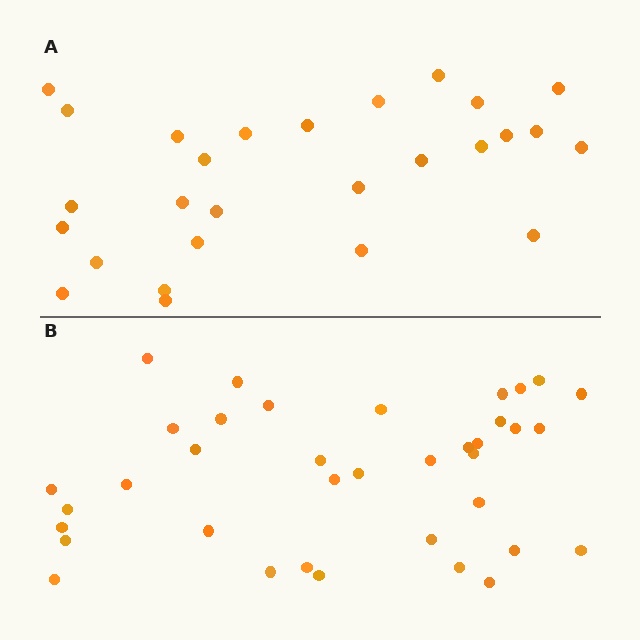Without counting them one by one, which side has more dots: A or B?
Region B (the bottom region) has more dots.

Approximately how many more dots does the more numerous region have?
Region B has roughly 10 or so more dots than region A.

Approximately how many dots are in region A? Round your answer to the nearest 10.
About 30 dots. (The exact count is 27, which rounds to 30.)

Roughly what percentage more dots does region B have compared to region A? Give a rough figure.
About 35% more.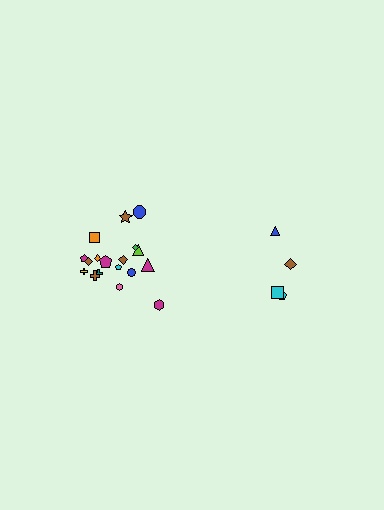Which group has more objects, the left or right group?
The left group.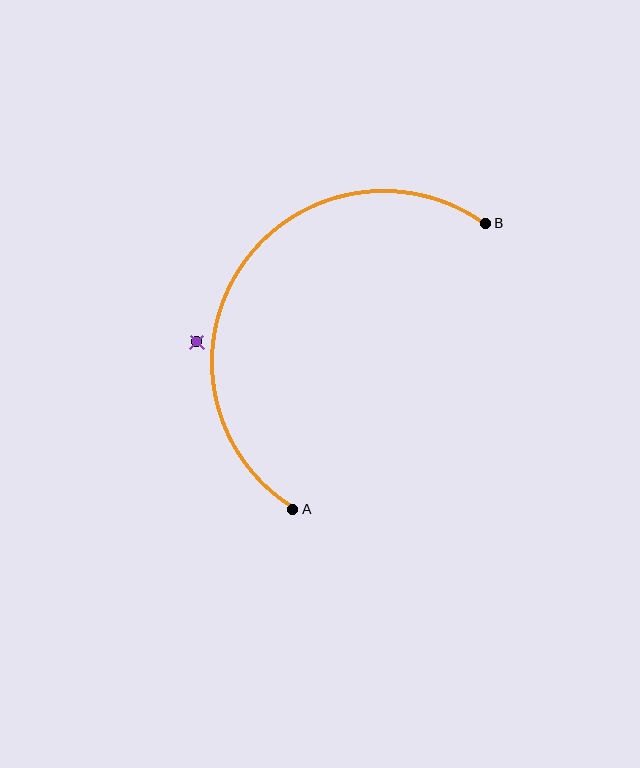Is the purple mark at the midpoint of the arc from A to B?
No — the purple mark does not lie on the arc at all. It sits slightly outside the curve.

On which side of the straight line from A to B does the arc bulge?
The arc bulges above and to the left of the straight line connecting A and B.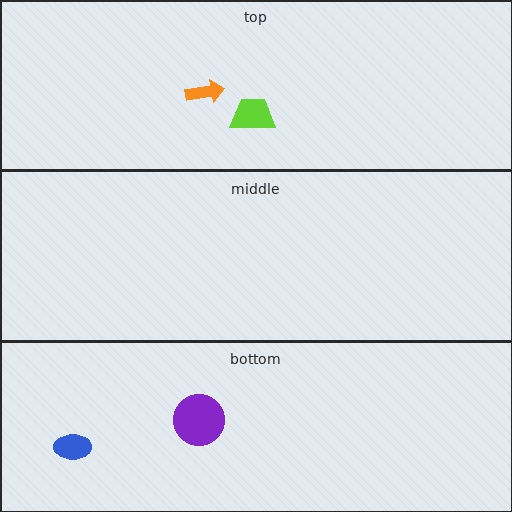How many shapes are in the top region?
2.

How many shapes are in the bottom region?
2.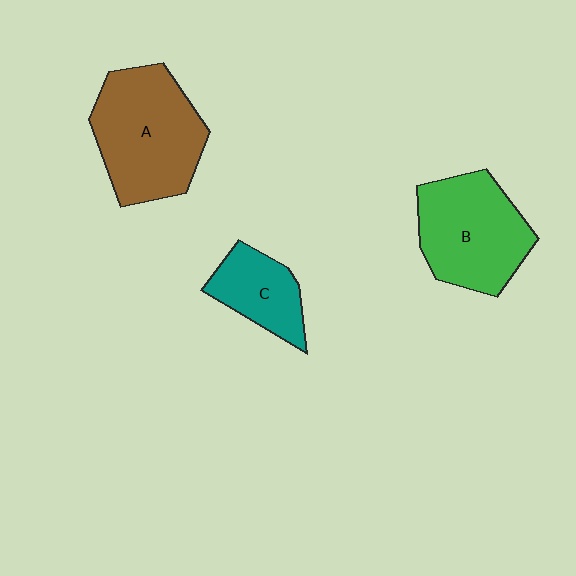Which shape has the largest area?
Shape A (brown).